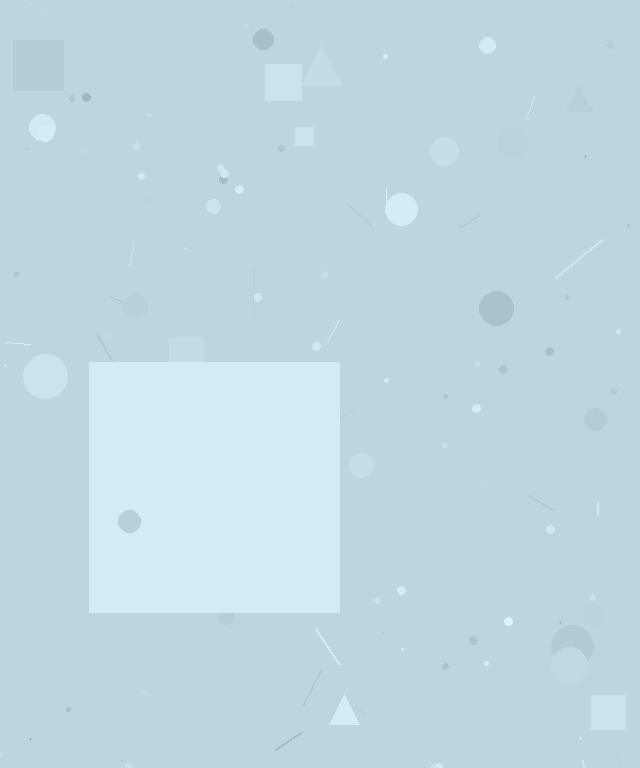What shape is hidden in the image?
A square is hidden in the image.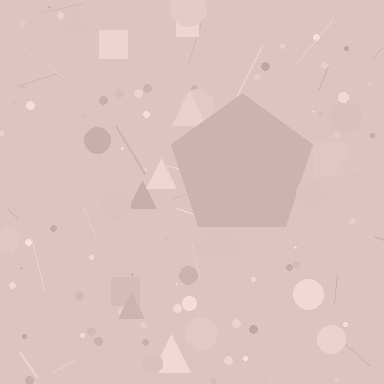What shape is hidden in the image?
A pentagon is hidden in the image.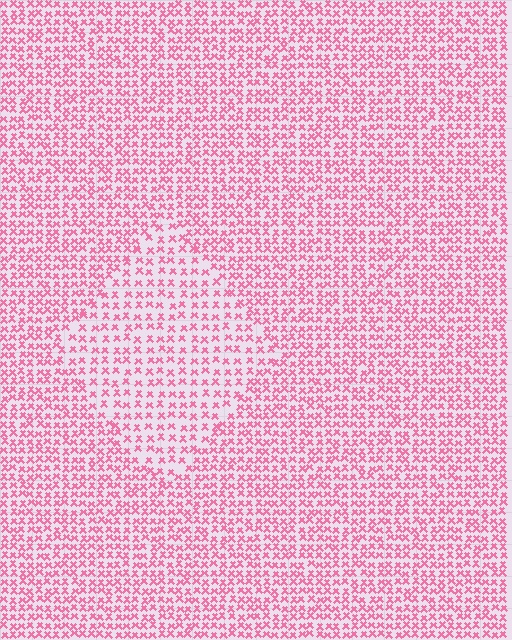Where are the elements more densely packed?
The elements are more densely packed outside the diamond boundary.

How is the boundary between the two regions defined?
The boundary is defined by a change in element density (approximately 1.6x ratio). All elements are the same color, size, and shape.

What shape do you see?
I see a diamond.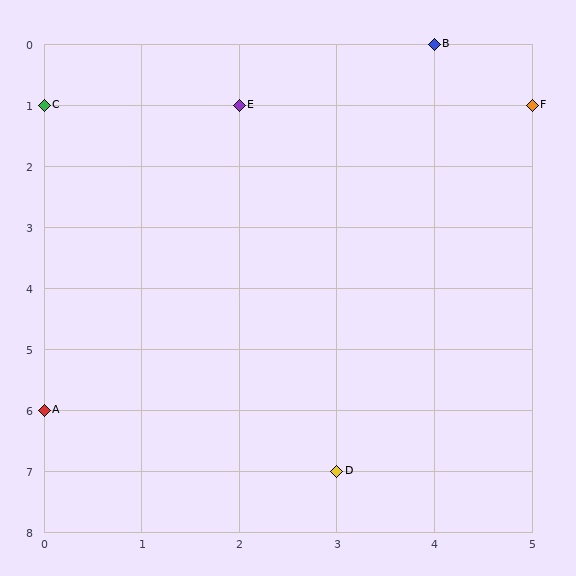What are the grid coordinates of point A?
Point A is at grid coordinates (0, 6).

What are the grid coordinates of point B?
Point B is at grid coordinates (4, 0).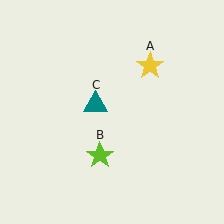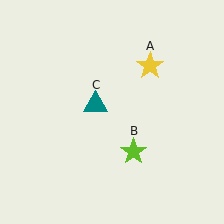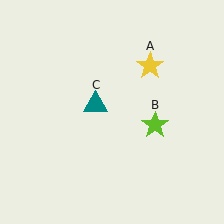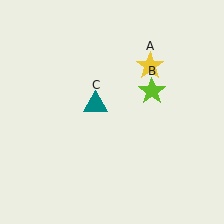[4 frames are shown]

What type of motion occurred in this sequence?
The lime star (object B) rotated counterclockwise around the center of the scene.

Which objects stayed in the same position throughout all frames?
Yellow star (object A) and teal triangle (object C) remained stationary.